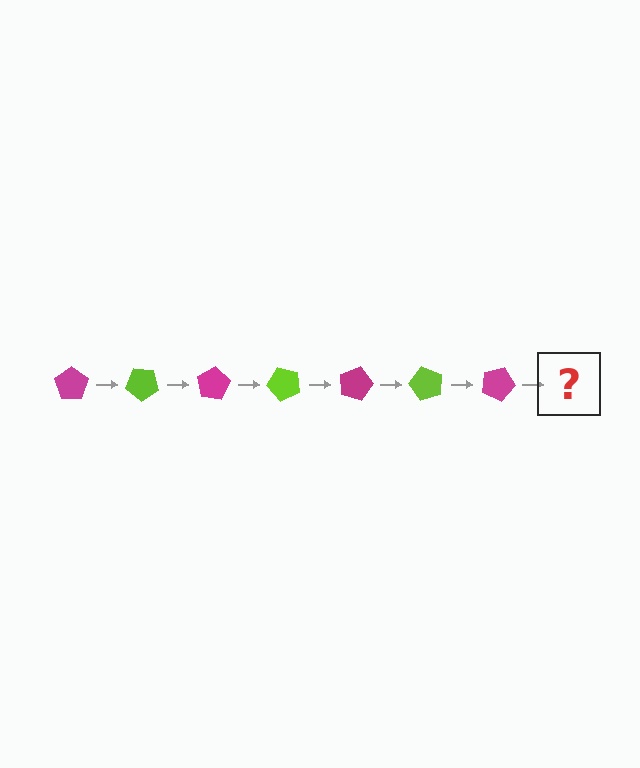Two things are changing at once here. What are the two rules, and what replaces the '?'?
The two rules are that it rotates 40 degrees each step and the color cycles through magenta and lime. The '?' should be a lime pentagon, rotated 280 degrees from the start.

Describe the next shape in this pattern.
It should be a lime pentagon, rotated 280 degrees from the start.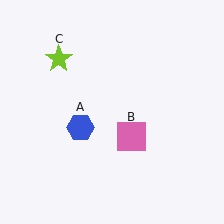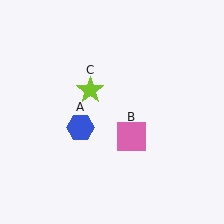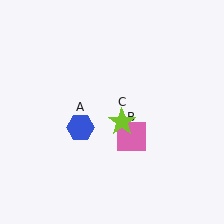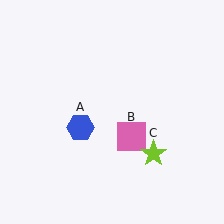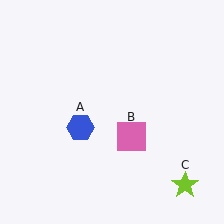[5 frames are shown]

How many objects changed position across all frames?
1 object changed position: lime star (object C).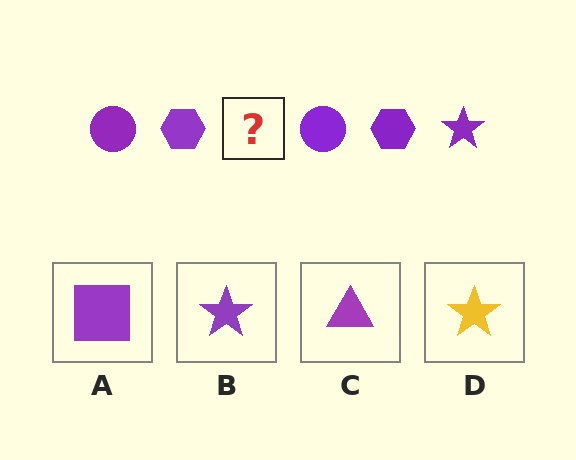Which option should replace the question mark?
Option B.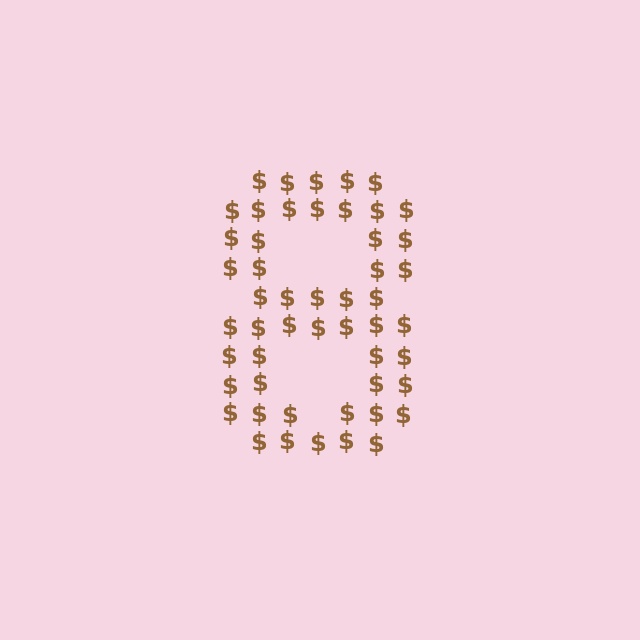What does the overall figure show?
The overall figure shows the digit 8.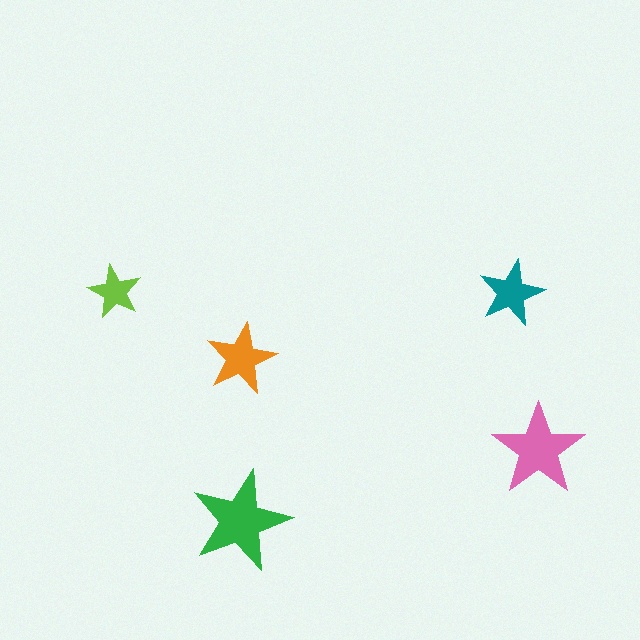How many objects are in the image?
There are 5 objects in the image.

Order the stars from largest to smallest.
the green one, the pink one, the orange one, the teal one, the lime one.